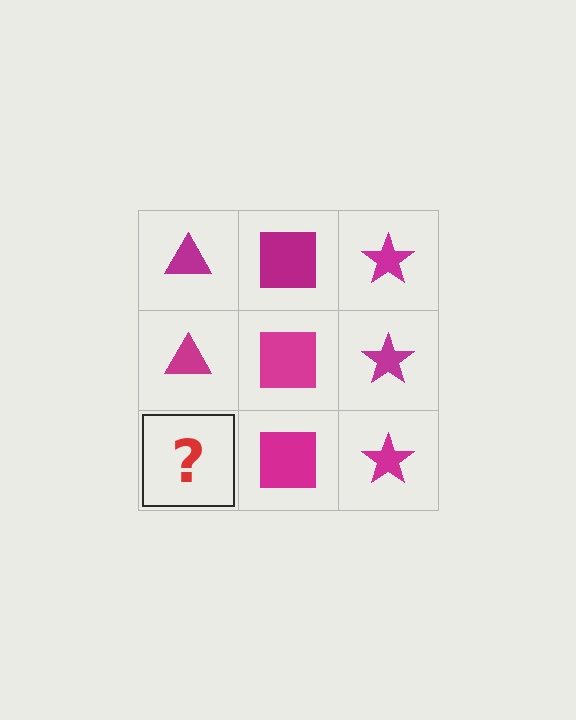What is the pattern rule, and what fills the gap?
The rule is that each column has a consistent shape. The gap should be filled with a magenta triangle.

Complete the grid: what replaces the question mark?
The question mark should be replaced with a magenta triangle.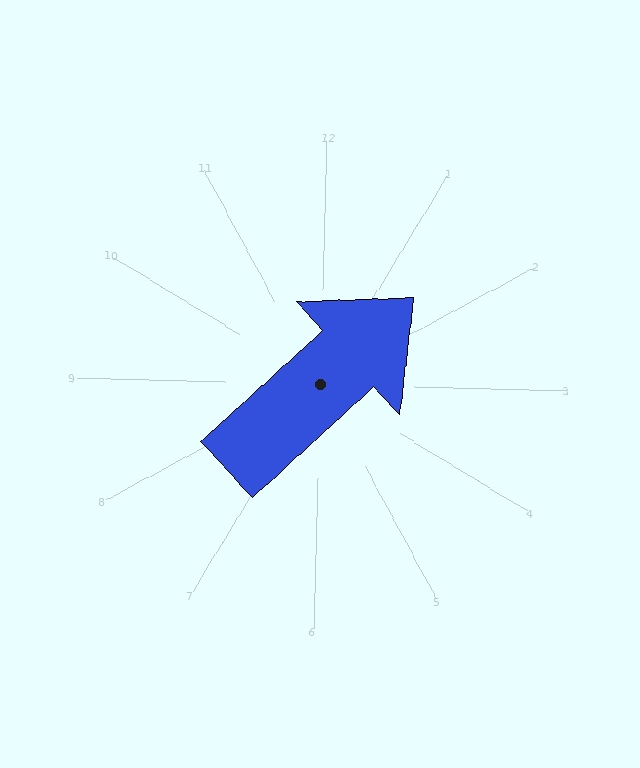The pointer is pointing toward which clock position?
Roughly 2 o'clock.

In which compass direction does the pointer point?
Northeast.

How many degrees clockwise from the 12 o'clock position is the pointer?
Approximately 46 degrees.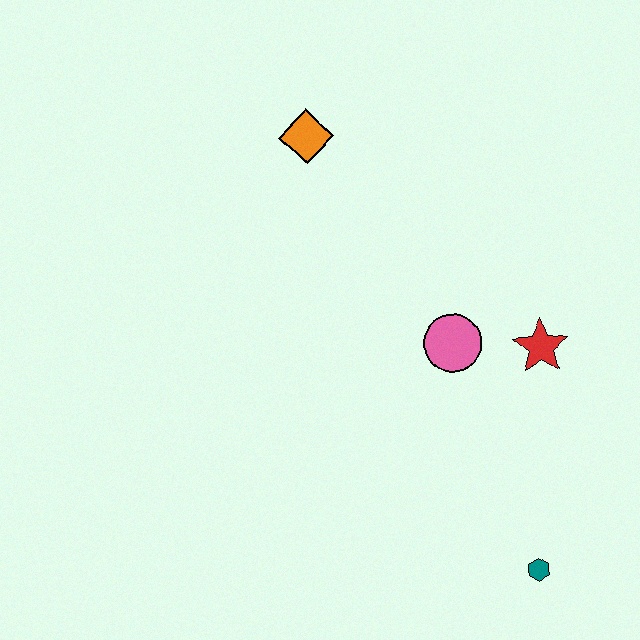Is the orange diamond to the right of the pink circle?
No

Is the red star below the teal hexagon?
No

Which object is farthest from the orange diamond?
The teal hexagon is farthest from the orange diamond.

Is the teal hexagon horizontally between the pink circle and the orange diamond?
No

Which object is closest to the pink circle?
The red star is closest to the pink circle.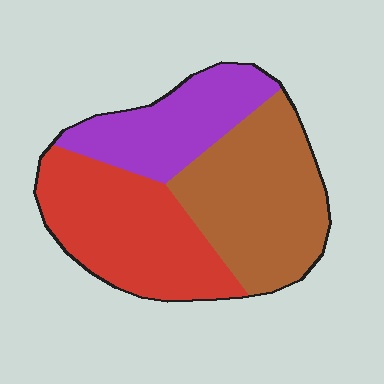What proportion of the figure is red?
Red takes up about three eighths (3/8) of the figure.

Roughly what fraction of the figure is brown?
Brown covers roughly 40% of the figure.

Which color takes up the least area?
Purple, at roughly 25%.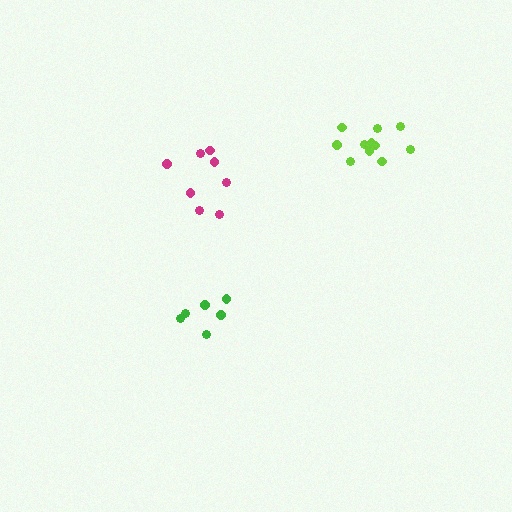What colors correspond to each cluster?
The clusters are colored: magenta, green, lime.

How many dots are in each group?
Group 1: 8 dots, Group 2: 6 dots, Group 3: 11 dots (25 total).